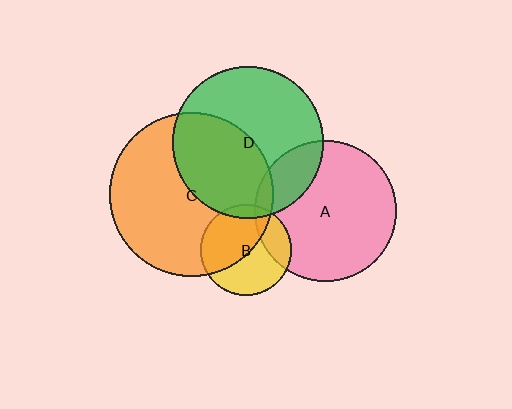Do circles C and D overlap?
Yes.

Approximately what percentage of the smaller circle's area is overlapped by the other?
Approximately 45%.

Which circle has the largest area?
Circle C (orange).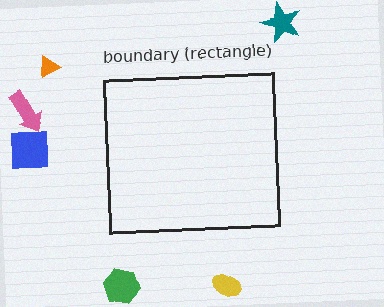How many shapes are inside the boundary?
0 inside, 6 outside.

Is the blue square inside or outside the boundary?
Outside.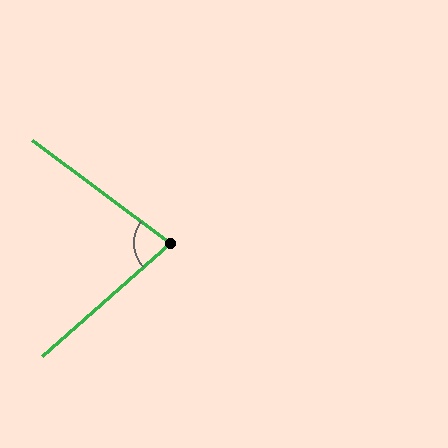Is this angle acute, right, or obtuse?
It is acute.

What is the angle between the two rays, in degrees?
Approximately 78 degrees.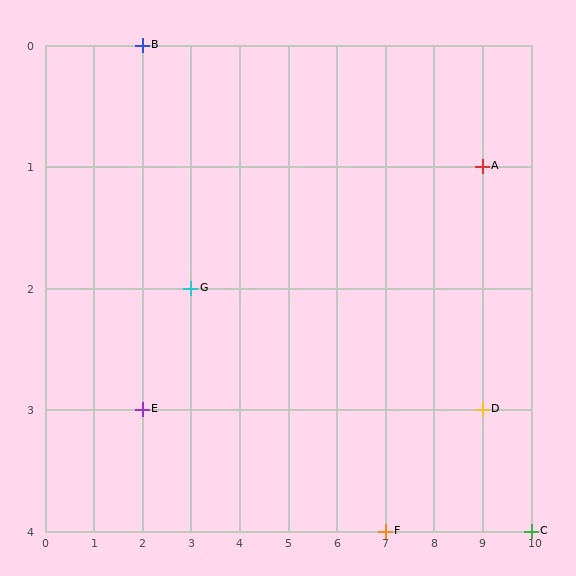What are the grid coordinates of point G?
Point G is at grid coordinates (3, 2).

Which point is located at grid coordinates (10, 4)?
Point C is at (10, 4).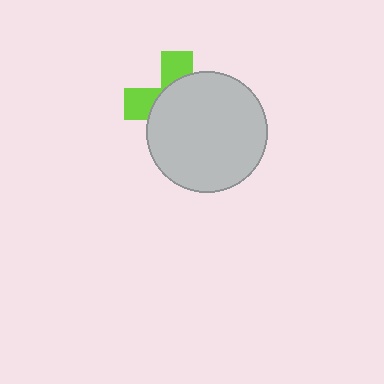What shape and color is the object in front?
The object in front is a light gray circle.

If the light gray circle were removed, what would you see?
You would see the complete lime cross.